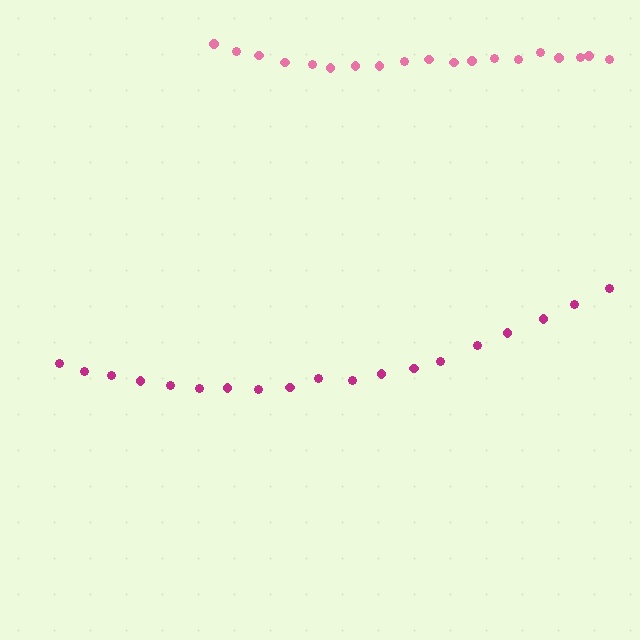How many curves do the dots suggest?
There are 2 distinct paths.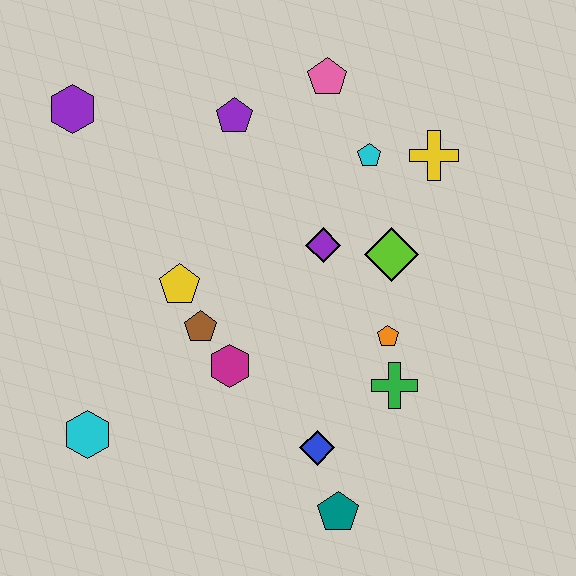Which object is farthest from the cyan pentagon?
The cyan hexagon is farthest from the cyan pentagon.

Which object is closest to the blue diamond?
The teal pentagon is closest to the blue diamond.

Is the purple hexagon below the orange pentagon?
No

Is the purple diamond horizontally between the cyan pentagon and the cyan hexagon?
Yes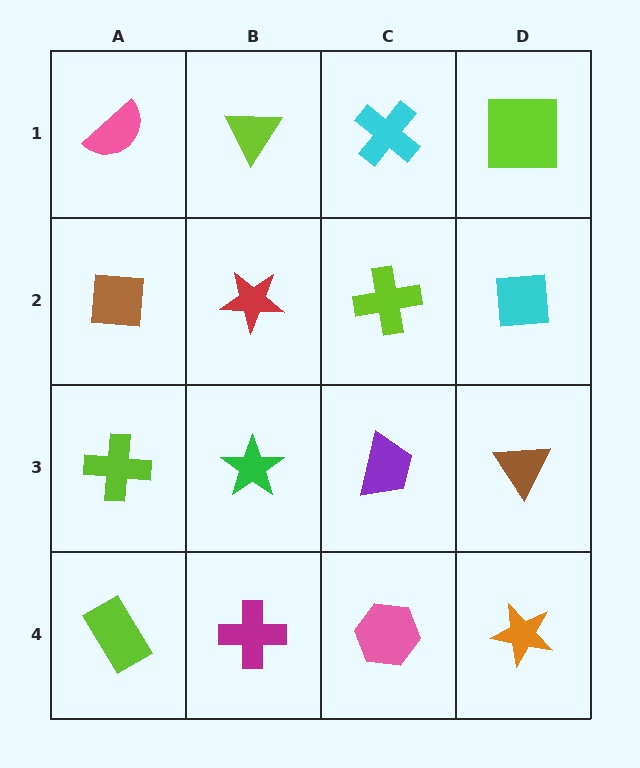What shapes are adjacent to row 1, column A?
A brown square (row 2, column A), a lime triangle (row 1, column B).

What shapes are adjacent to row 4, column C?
A purple trapezoid (row 3, column C), a magenta cross (row 4, column B), an orange star (row 4, column D).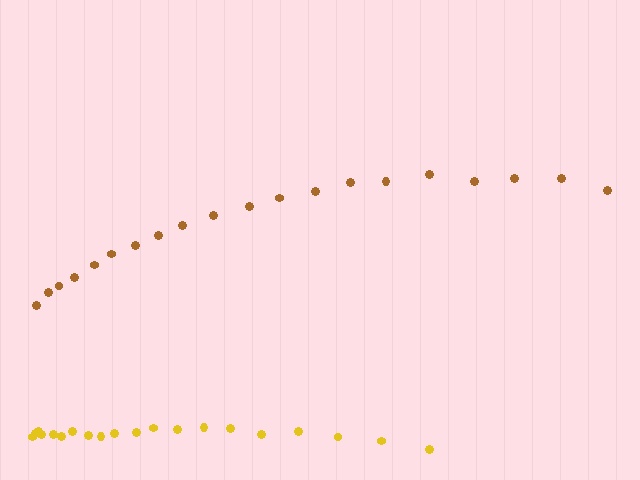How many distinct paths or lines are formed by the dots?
There are 2 distinct paths.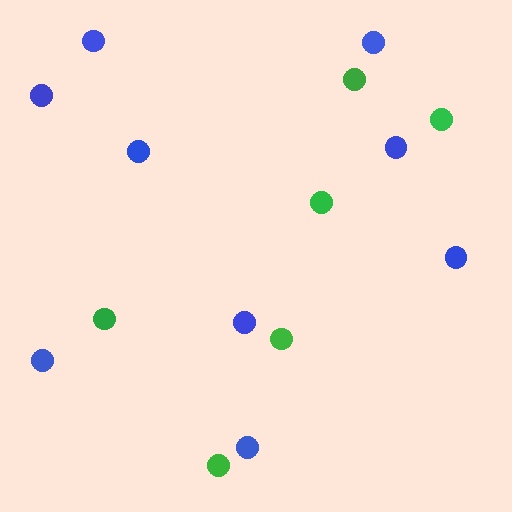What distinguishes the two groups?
There are 2 groups: one group of green circles (6) and one group of blue circles (9).